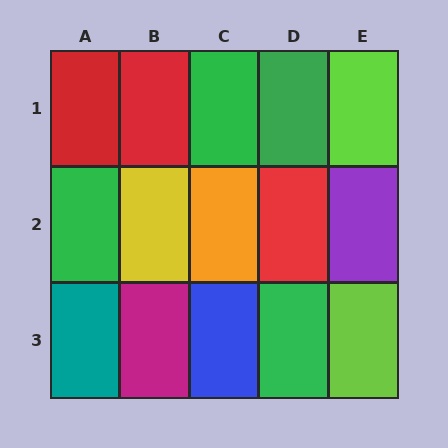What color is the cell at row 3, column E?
Lime.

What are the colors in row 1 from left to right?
Red, red, green, green, lime.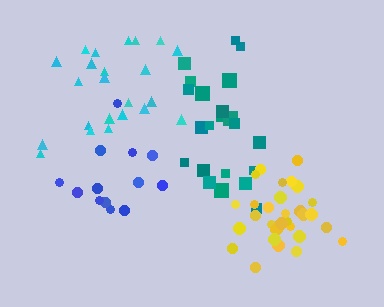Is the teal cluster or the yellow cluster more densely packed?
Yellow.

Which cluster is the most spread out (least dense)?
Cyan.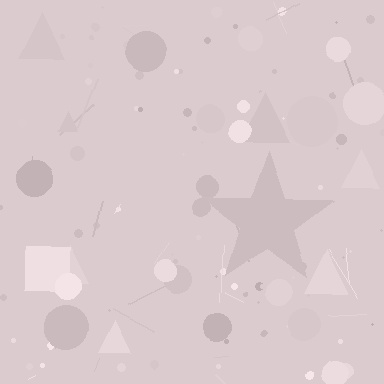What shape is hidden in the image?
A star is hidden in the image.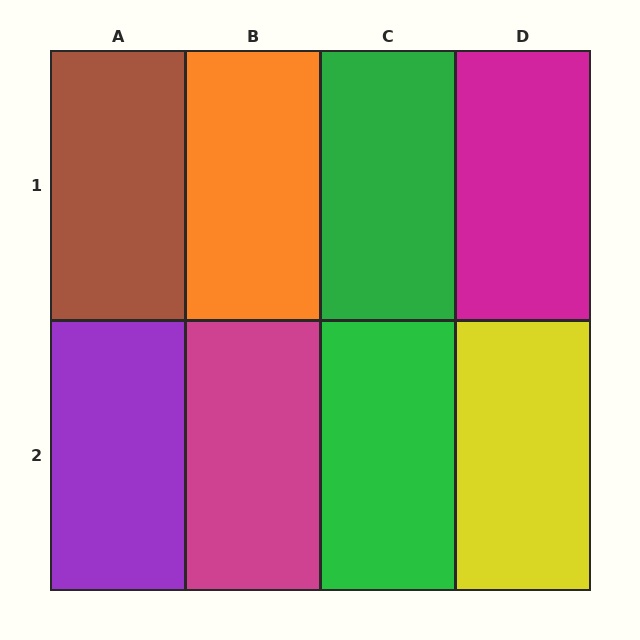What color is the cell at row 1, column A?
Brown.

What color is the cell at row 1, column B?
Orange.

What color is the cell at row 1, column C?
Green.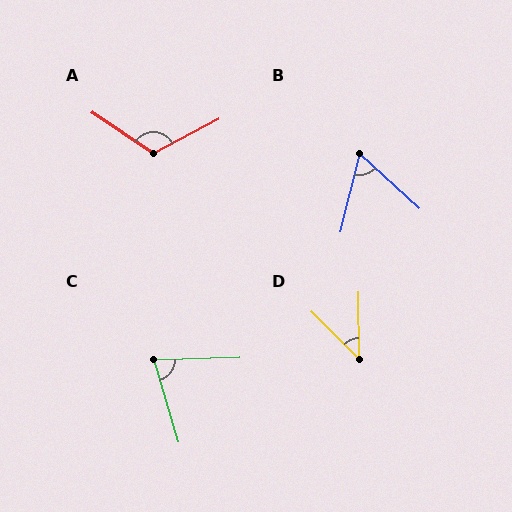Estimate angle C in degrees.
Approximately 75 degrees.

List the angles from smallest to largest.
D (44°), B (61°), C (75°), A (118°).